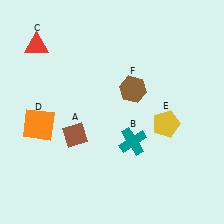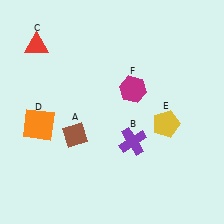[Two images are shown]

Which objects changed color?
B changed from teal to purple. F changed from brown to magenta.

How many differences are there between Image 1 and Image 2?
There are 2 differences between the two images.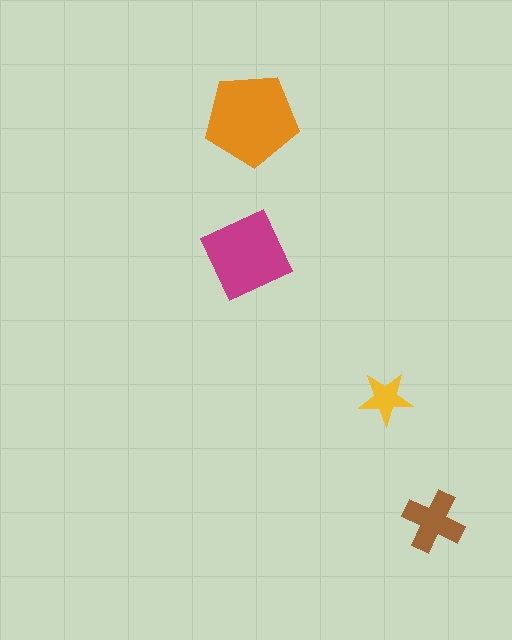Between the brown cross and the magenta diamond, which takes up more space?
The magenta diamond.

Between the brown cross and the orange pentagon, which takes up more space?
The orange pentagon.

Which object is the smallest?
The yellow star.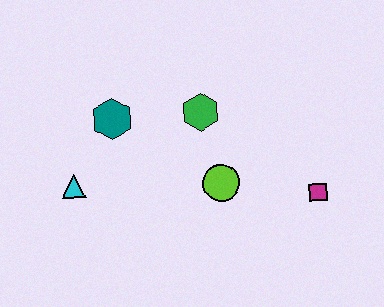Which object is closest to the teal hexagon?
The cyan triangle is closest to the teal hexagon.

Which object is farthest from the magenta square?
The cyan triangle is farthest from the magenta square.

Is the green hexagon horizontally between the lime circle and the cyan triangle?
Yes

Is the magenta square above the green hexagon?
No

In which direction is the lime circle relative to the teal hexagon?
The lime circle is to the right of the teal hexagon.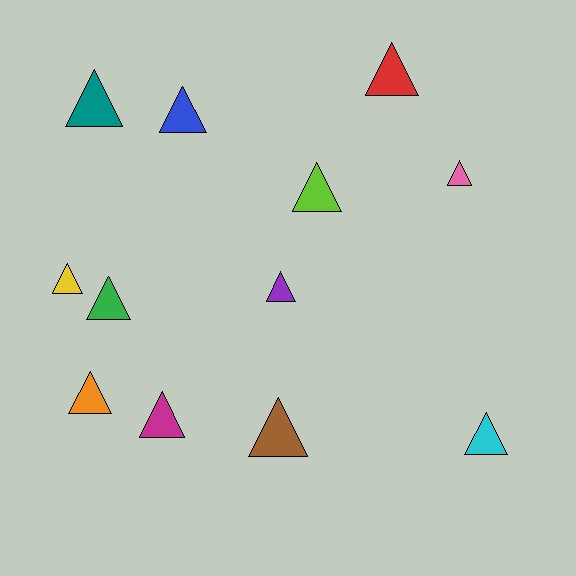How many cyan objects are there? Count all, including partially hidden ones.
There is 1 cyan object.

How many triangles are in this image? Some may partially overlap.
There are 12 triangles.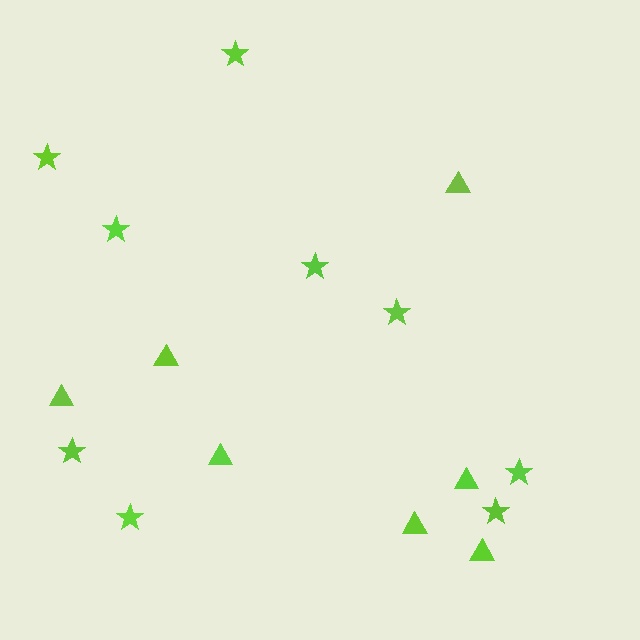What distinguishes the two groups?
There are 2 groups: one group of stars (9) and one group of triangles (7).